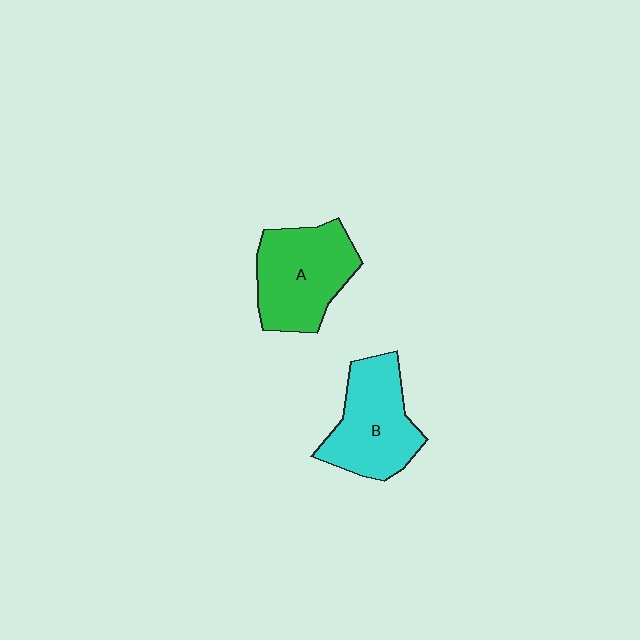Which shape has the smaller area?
Shape B (cyan).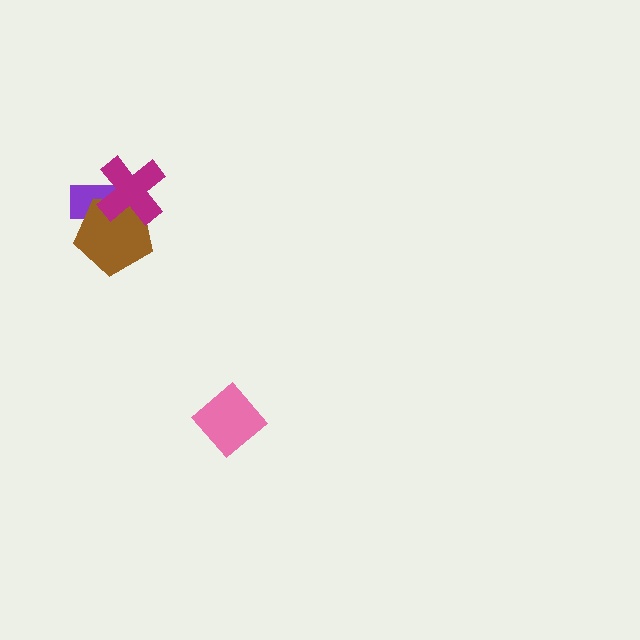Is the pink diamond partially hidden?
No, no other shape covers it.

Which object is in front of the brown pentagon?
The magenta cross is in front of the brown pentagon.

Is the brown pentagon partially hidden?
Yes, it is partially covered by another shape.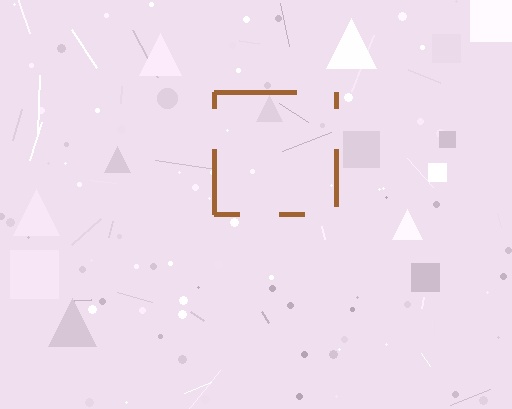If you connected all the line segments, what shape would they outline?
They would outline a square.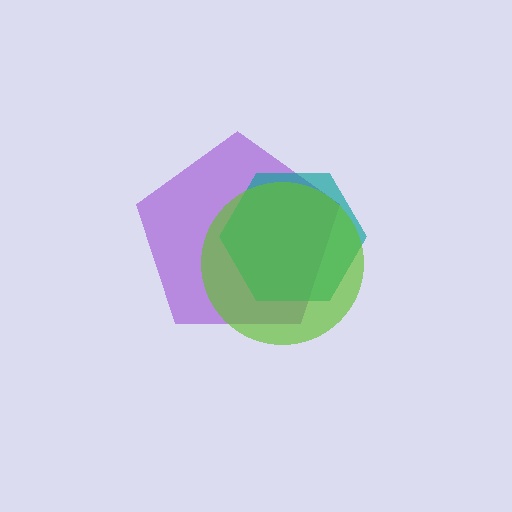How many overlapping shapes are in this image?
There are 3 overlapping shapes in the image.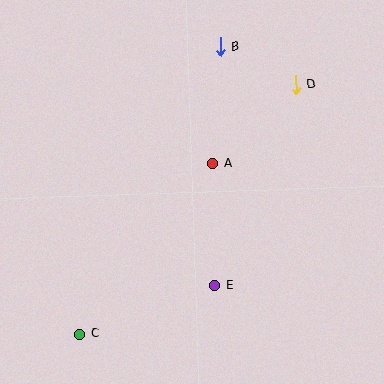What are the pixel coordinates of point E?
Point E is at (215, 286).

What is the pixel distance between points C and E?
The distance between C and E is 144 pixels.